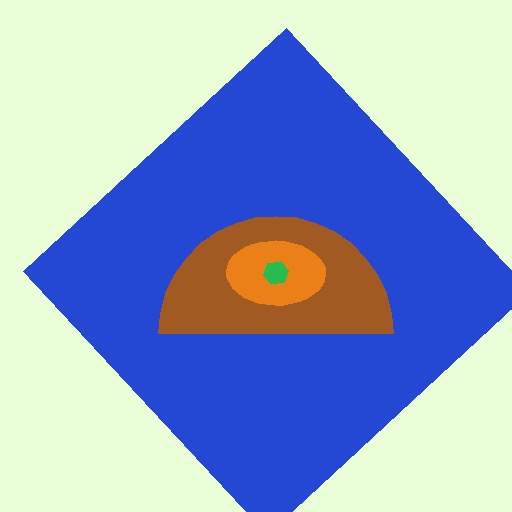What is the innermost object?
The green hexagon.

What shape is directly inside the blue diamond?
The brown semicircle.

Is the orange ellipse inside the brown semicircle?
Yes.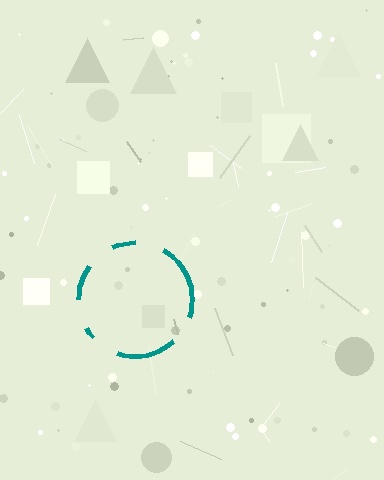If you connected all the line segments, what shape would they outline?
They would outline a circle.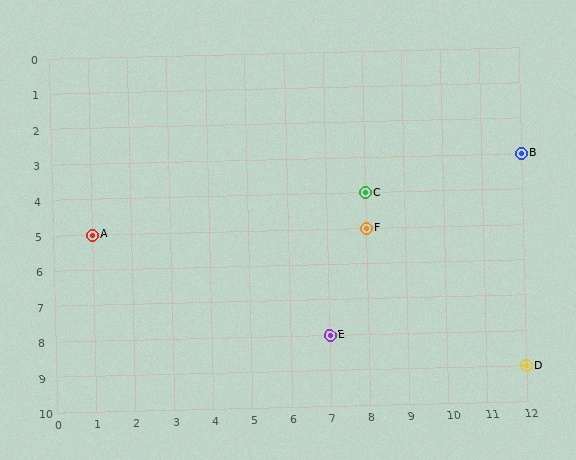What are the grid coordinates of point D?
Point D is at grid coordinates (12, 9).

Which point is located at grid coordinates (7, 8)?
Point E is at (7, 8).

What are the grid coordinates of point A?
Point A is at grid coordinates (1, 5).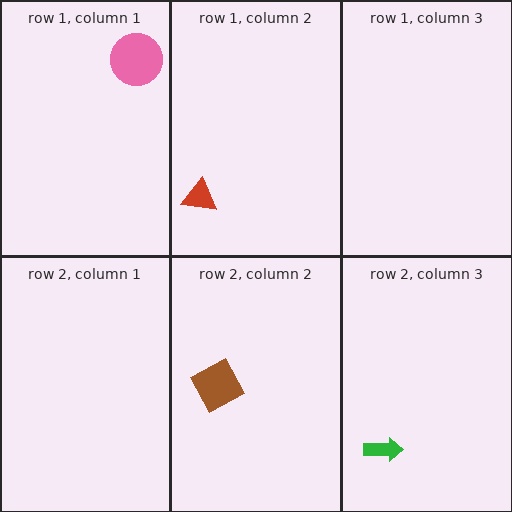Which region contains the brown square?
The row 2, column 2 region.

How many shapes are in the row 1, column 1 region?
1.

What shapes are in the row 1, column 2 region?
The red triangle.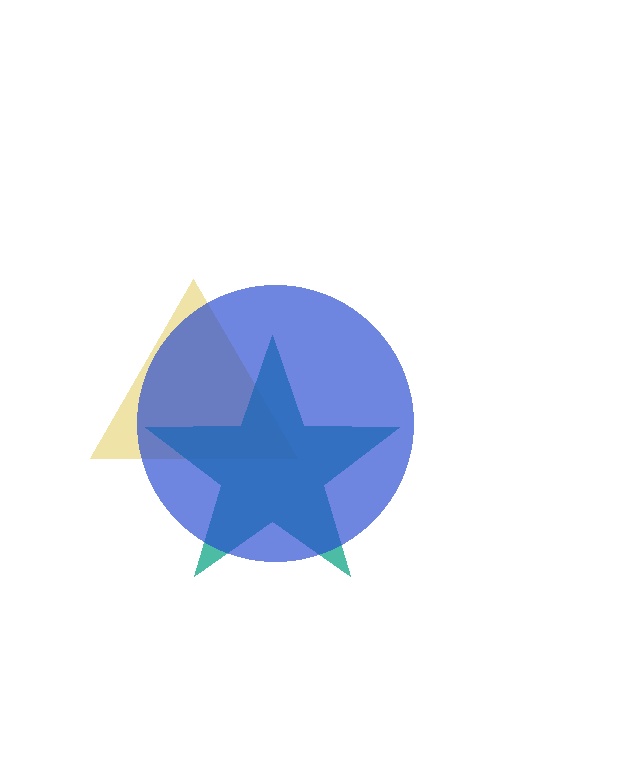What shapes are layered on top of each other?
The layered shapes are: a yellow triangle, a teal star, a blue circle.